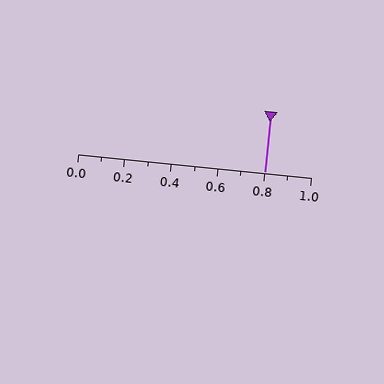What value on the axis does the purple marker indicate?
The marker indicates approximately 0.8.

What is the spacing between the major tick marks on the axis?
The major ticks are spaced 0.2 apart.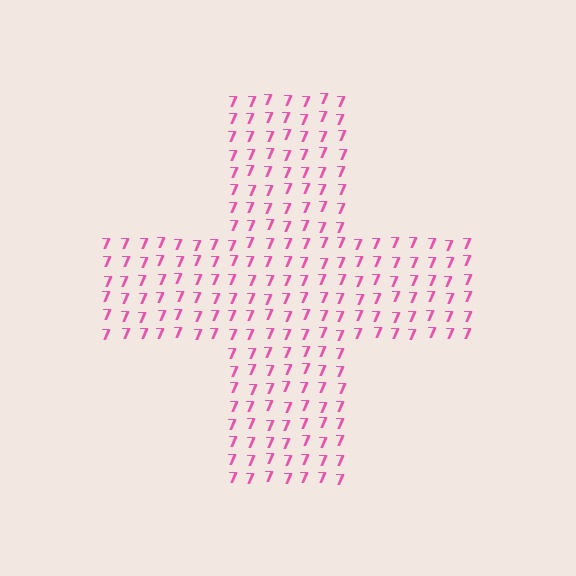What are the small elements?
The small elements are digit 7's.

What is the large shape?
The large shape is a cross.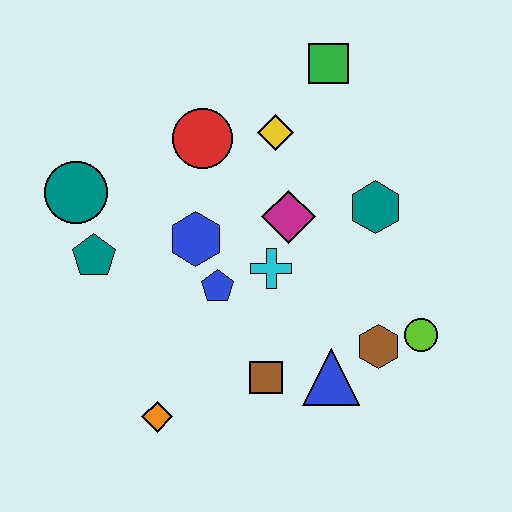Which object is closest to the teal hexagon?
The magenta diamond is closest to the teal hexagon.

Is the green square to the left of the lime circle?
Yes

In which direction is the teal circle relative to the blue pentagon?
The teal circle is to the left of the blue pentagon.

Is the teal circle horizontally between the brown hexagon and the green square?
No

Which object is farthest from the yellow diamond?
The orange diamond is farthest from the yellow diamond.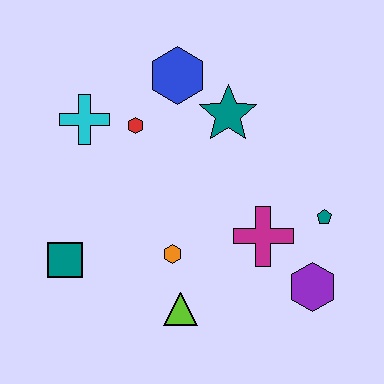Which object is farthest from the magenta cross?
The cyan cross is farthest from the magenta cross.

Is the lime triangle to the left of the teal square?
No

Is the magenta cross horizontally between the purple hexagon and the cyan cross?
Yes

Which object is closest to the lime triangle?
The orange hexagon is closest to the lime triangle.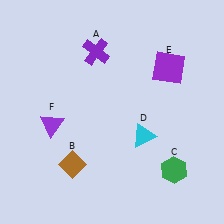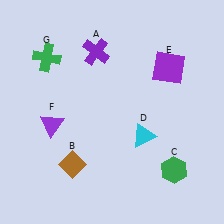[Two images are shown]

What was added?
A green cross (G) was added in Image 2.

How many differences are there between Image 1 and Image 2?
There is 1 difference between the two images.